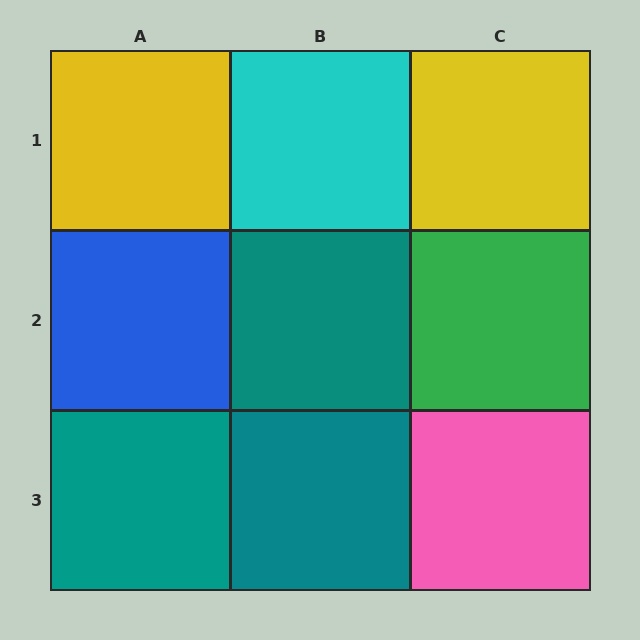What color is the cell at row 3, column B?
Teal.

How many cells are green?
1 cell is green.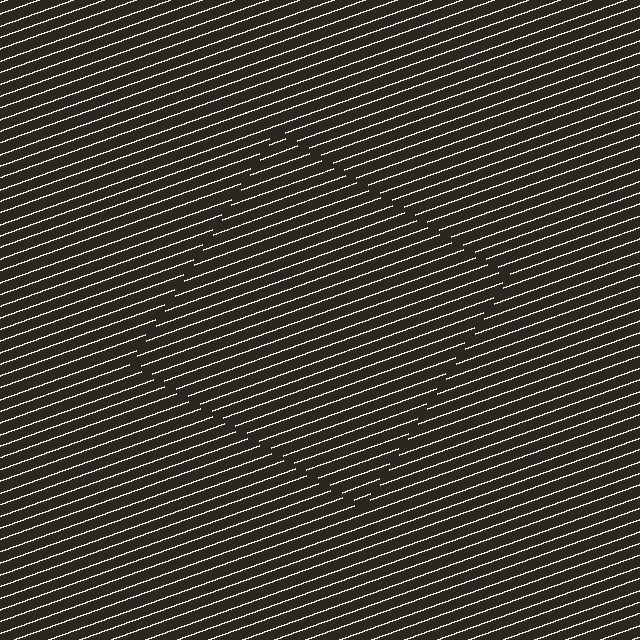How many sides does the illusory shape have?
4 sides — the line-ends trace a square.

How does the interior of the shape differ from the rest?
The interior of the shape contains the same grating, shifted by half a period — the contour is defined by the phase discontinuity where line-ends from the inner and outer gratings abut.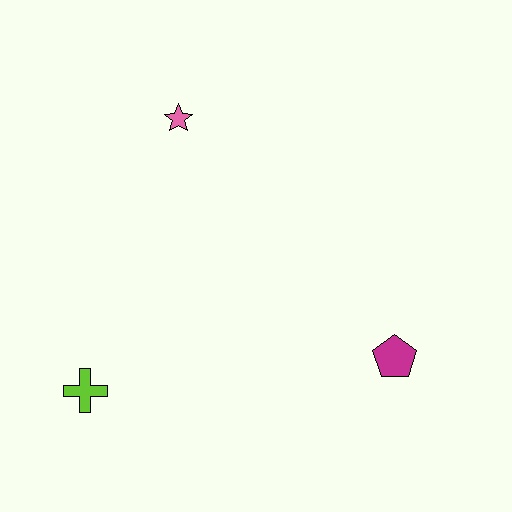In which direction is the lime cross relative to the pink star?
The lime cross is below the pink star.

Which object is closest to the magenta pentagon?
The lime cross is closest to the magenta pentagon.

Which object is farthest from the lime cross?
The magenta pentagon is farthest from the lime cross.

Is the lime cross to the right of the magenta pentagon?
No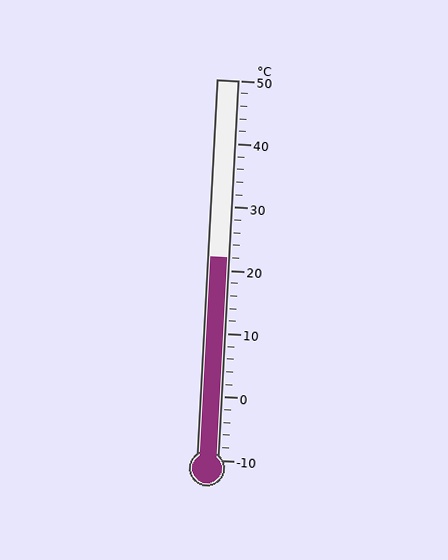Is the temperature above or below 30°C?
The temperature is below 30°C.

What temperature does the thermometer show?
The thermometer shows approximately 22°C.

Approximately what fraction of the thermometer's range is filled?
The thermometer is filled to approximately 55% of its range.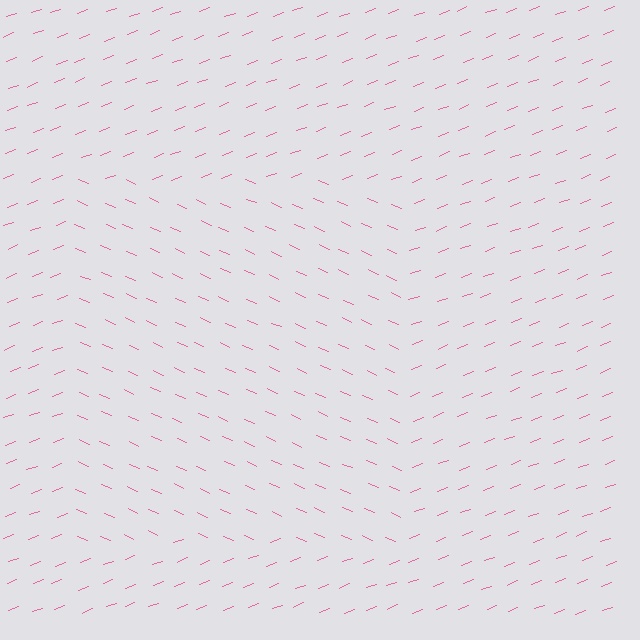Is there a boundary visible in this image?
Yes, there is a texture boundary formed by a change in line orientation.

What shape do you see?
I see a rectangle.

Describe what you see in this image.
The image is filled with small pink line segments. A rectangle region in the image has lines oriented differently from the surrounding lines, creating a visible texture boundary.